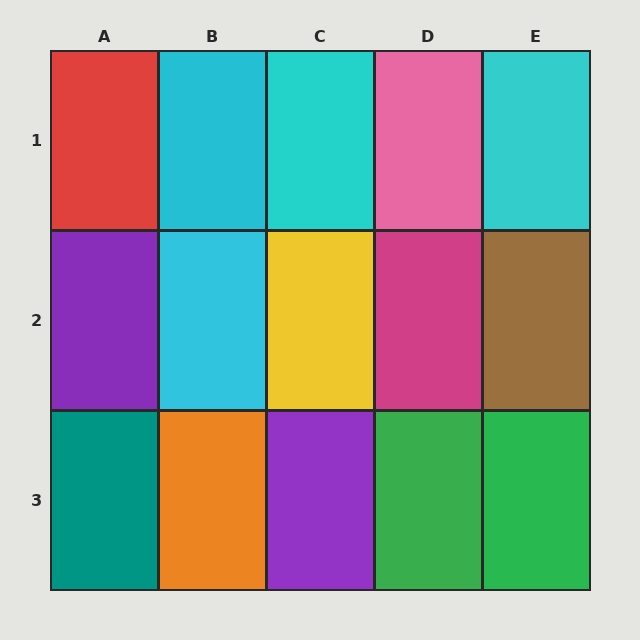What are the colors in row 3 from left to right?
Teal, orange, purple, green, green.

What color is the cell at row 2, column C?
Yellow.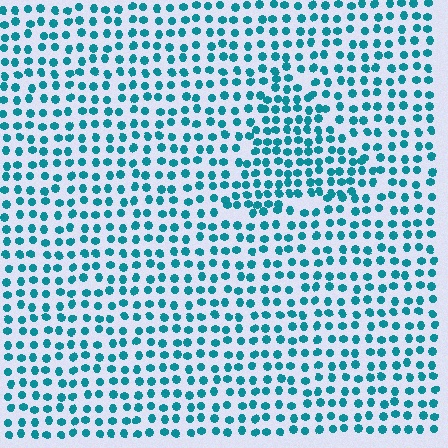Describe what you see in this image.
The image contains small teal elements arranged at two different densities. A triangle-shaped region is visible where the elements are more densely packed than the surrounding area.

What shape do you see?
I see a triangle.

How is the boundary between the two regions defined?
The boundary is defined by a change in element density (approximately 1.5x ratio). All elements are the same color, size, and shape.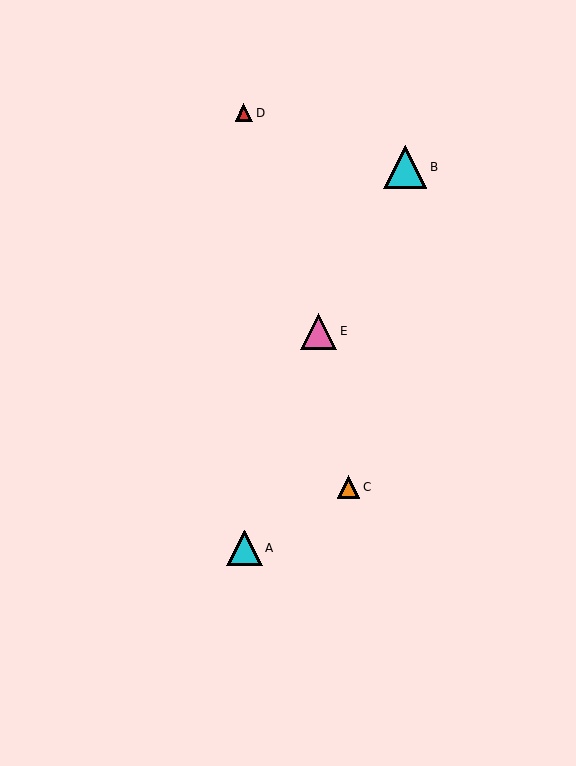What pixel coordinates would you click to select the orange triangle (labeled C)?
Click at (349, 487) to select the orange triangle C.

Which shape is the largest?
The cyan triangle (labeled B) is the largest.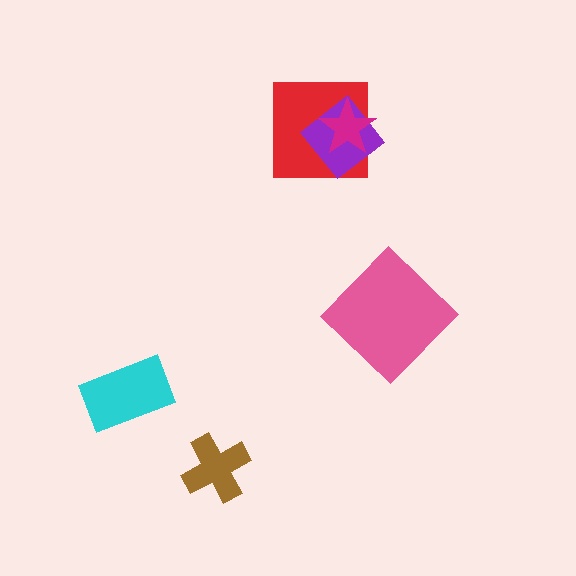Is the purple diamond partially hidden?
Yes, it is partially covered by another shape.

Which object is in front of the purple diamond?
The magenta star is in front of the purple diamond.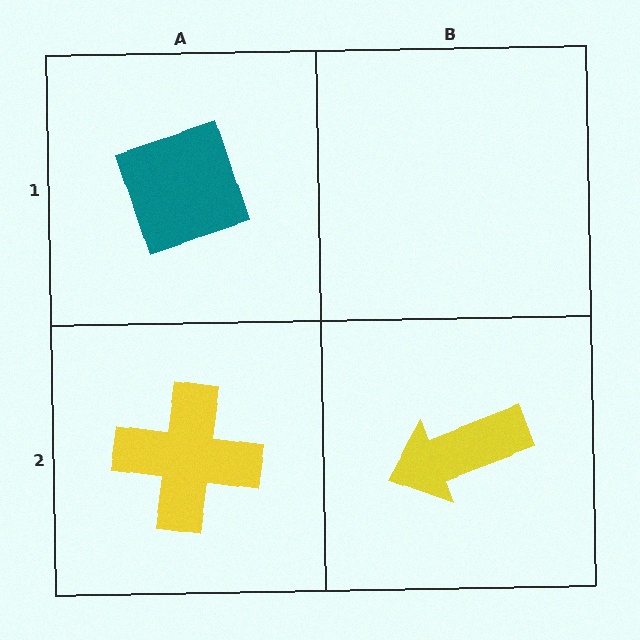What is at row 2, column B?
A yellow arrow.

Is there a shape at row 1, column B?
No, that cell is empty.